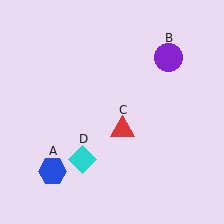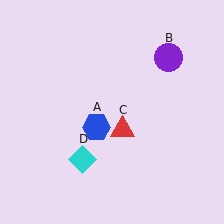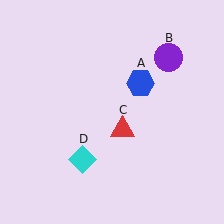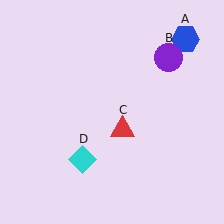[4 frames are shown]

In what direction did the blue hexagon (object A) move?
The blue hexagon (object A) moved up and to the right.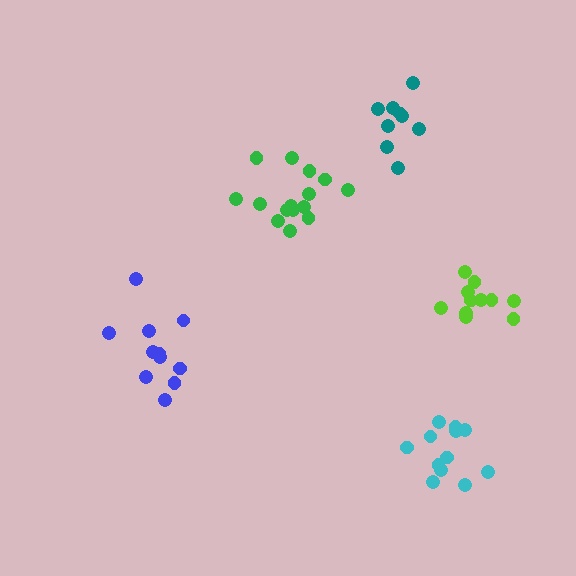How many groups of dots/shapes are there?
There are 5 groups.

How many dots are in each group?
Group 1: 12 dots, Group 2: 9 dots, Group 3: 11 dots, Group 4: 15 dots, Group 5: 11 dots (58 total).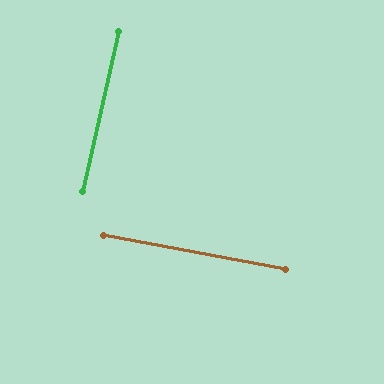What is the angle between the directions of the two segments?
Approximately 88 degrees.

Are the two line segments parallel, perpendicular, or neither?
Perpendicular — they meet at approximately 88°.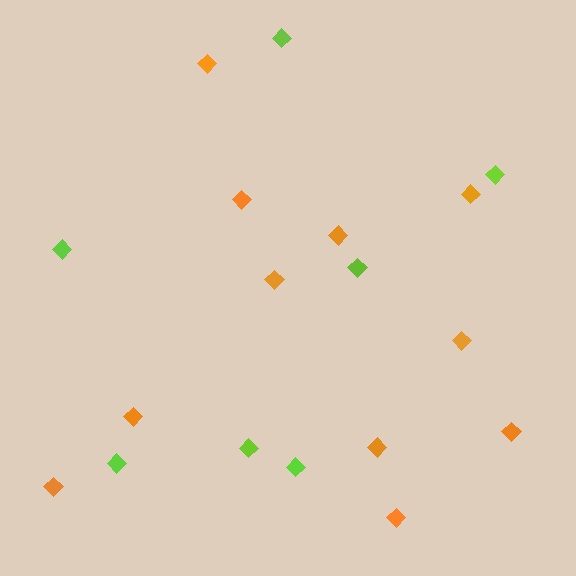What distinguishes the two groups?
There are 2 groups: one group of orange diamonds (11) and one group of lime diamonds (7).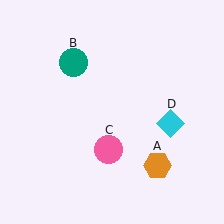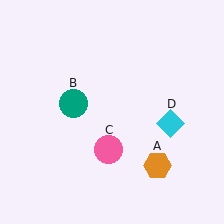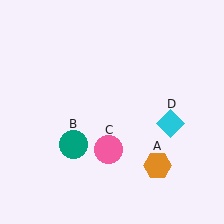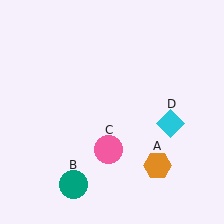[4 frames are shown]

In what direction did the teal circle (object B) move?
The teal circle (object B) moved down.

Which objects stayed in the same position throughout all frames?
Orange hexagon (object A) and pink circle (object C) and cyan diamond (object D) remained stationary.